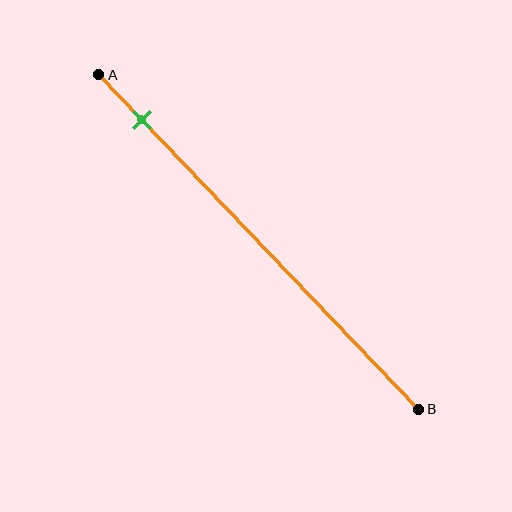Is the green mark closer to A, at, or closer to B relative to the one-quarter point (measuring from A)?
The green mark is closer to point A than the one-quarter point of segment AB.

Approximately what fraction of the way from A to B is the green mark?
The green mark is approximately 15% of the way from A to B.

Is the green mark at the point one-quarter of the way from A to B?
No, the mark is at about 15% from A, not at the 25% one-quarter point.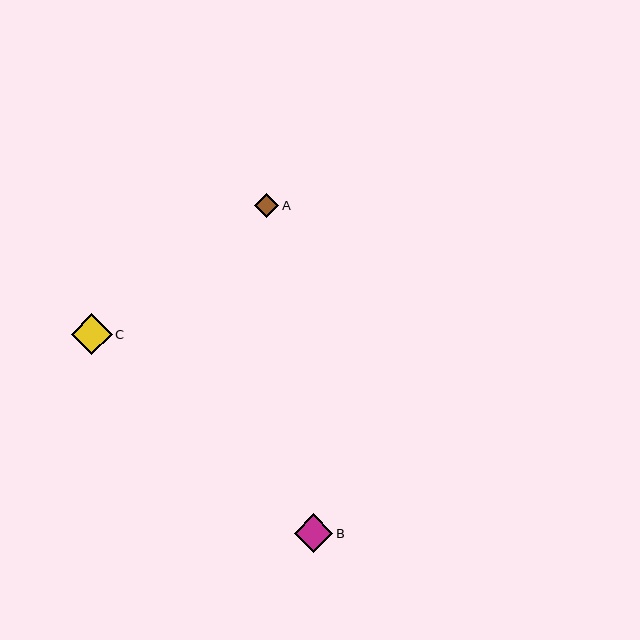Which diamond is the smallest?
Diamond A is the smallest with a size of approximately 24 pixels.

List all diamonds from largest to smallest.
From largest to smallest: C, B, A.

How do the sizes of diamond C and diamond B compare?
Diamond C and diamond B are approximately the same size.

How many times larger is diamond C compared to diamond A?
Diamond C is approximately 1.7 times the size of diamond A.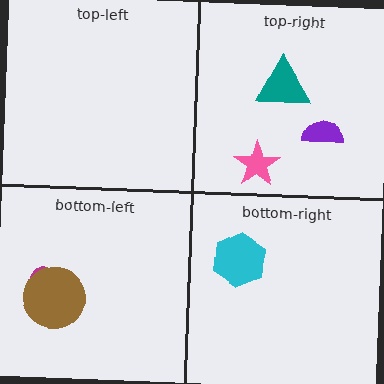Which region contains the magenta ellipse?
The bottom-left region.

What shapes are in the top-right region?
The teal triangle, the pink star, the purple semicircle.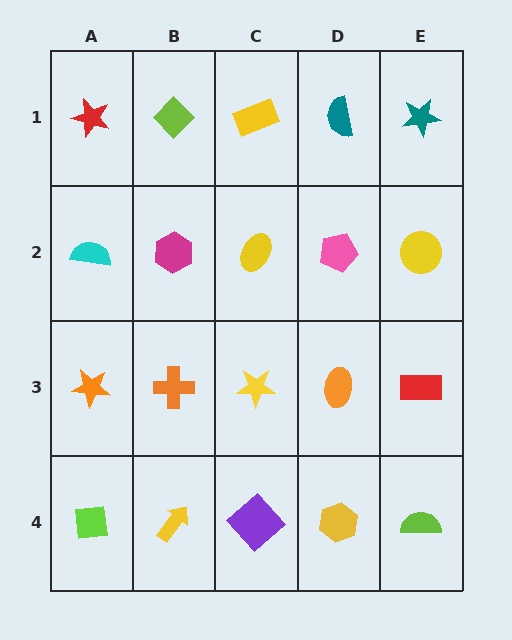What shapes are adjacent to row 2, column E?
A teal star (row 1, column E), a red rectangle (row 3, column E), a pink pentagon (row 2, column D).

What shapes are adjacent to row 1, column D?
A pink pentagon (row 2, column D), a yellow rectangle (row 1, column C), a teal star (row 1, column E).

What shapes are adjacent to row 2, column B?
A lime diamond (row 1, column B), an orange cross (row 3, column B), a cyan semicircle (row 2, column A), a yellow ellipse (row 2, column C).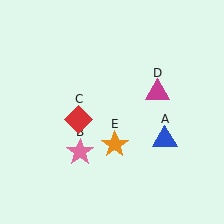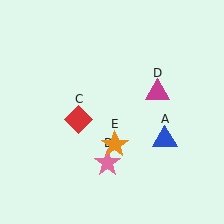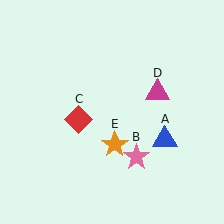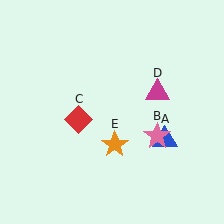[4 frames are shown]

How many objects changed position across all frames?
1 object changed position: pink star (object B).